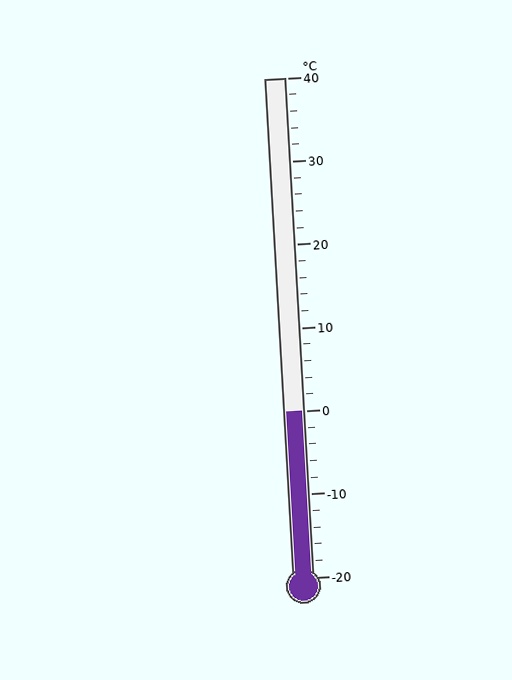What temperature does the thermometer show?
The thermometer shows approximately 0°C.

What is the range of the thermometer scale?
The thermometer scale ranges from -20°C to 40°C.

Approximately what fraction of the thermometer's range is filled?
The thermometer is filled to approximately 35% of its range.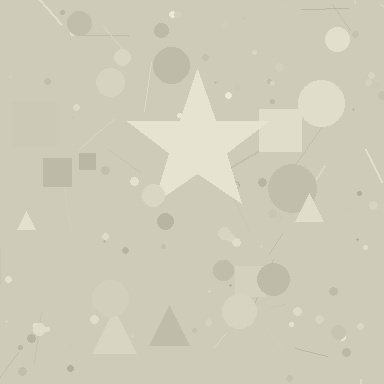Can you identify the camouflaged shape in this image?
The camouflaged shape is a star.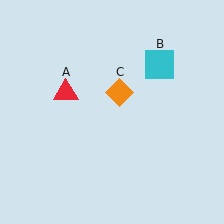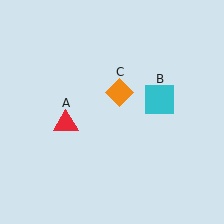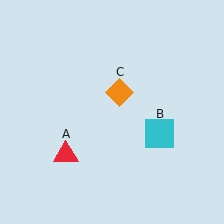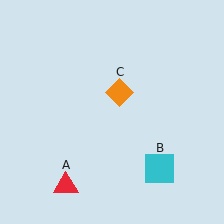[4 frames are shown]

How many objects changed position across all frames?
2 objects changed position: red triangle (object A), cyan square (object B).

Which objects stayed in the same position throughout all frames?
Orange diamond (object C) remained stationary.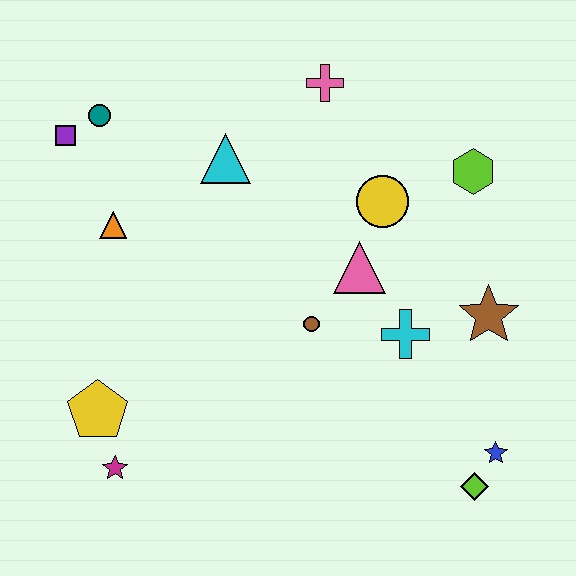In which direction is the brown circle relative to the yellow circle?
The brown circle is below the yellow circle.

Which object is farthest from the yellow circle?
The magenta star is farthest from the yellow circle.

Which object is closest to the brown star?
The cyan cross is closest to the brown star.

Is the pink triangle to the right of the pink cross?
Yes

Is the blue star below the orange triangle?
Yes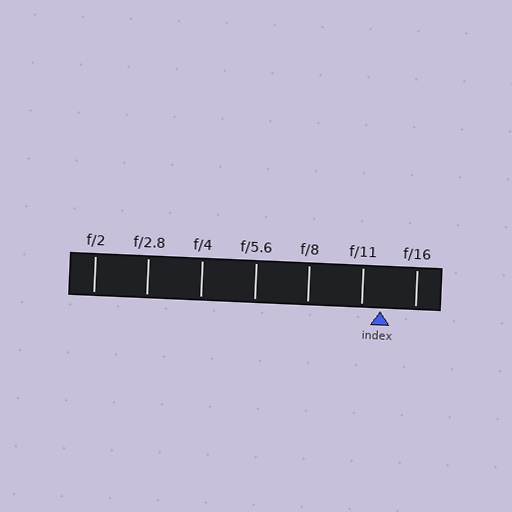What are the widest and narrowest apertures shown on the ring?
The widest aperture shown is f/2 and the narrowest is f/16.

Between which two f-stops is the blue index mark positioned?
The index mark is between f/11 and f/16.